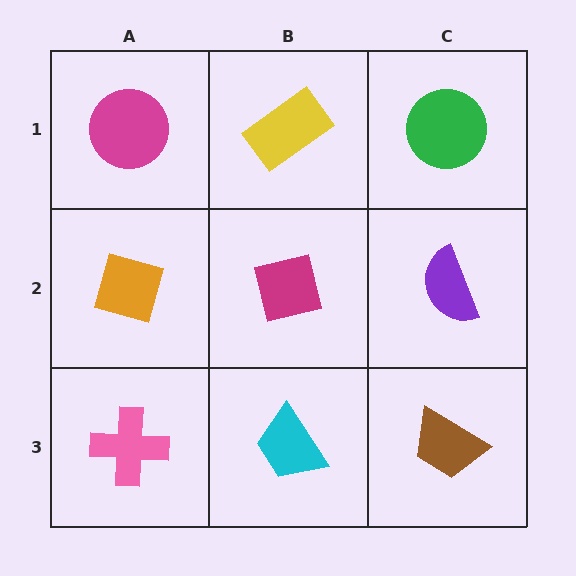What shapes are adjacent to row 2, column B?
A yellow rectangle (row 1, column B), a cyan trapezoid (row 3, column B), an orange diamond (row 2, column A), a purple semicircle (row 2, column C).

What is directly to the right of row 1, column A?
A yellow rectangle.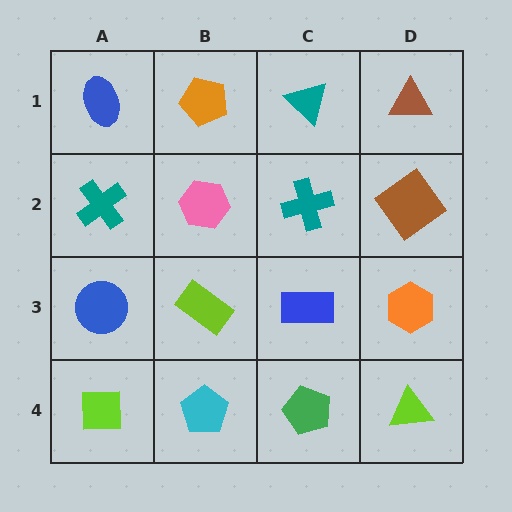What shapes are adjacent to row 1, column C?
A teal cross (row 2, column C), an orange pentagon (row 1, column B), a brown triangle (row 1, column D).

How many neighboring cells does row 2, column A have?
3.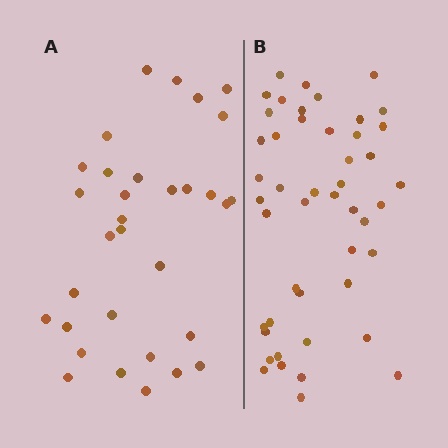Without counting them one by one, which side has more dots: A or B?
Region B (the right region) has more dots.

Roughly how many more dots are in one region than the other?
Region B has approximately 15 more dots than region A.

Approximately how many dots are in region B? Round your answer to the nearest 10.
About 50 dots. (The exact count is 47, which rounds to 50.)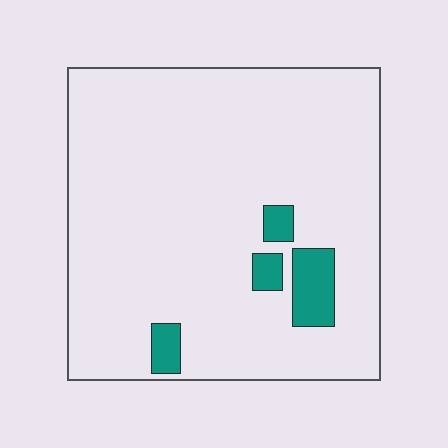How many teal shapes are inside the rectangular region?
4.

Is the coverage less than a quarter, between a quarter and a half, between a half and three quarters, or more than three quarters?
Less than a quarter.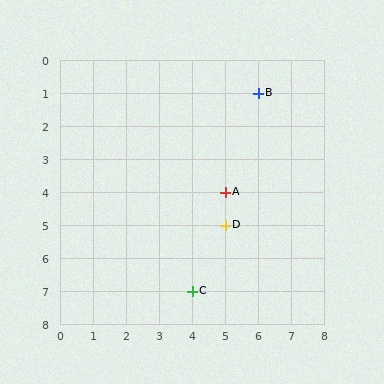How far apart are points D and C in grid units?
Points D and C are 1 column and 2 rows apart (about 2.2 grid units diagonally).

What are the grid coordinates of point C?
Point C is at grid coordinates (4, 7).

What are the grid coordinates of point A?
Point A is at grid coordinates (5, 4).